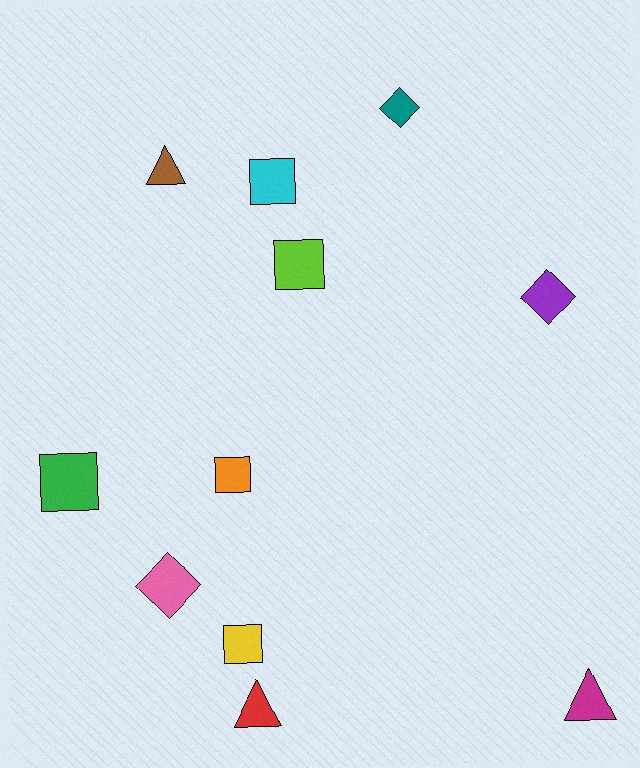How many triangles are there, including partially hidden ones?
There are 3 triangles.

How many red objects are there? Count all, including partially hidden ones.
There is 1 red object.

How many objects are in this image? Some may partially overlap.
There are 11 objects.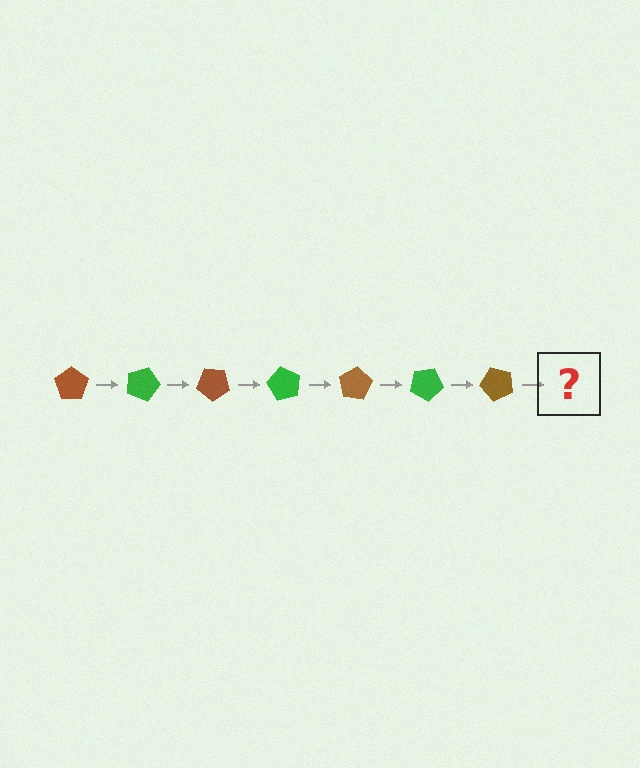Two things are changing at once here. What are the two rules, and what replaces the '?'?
The two rules are that it rotates 20 degrees each step and the color cycles through brown and green. The '?' should be a green pentagon, rotated 140 degrees from the start.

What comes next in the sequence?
The next element should be a green pentagon, rotated 140 degrees from the start.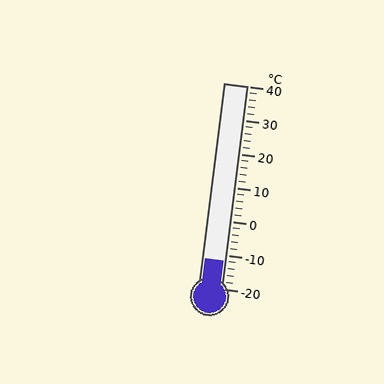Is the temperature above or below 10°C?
The temperature is below 10°C.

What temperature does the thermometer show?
The thermometer shows approximately -12°C.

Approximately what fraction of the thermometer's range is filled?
The thermometer is filled to approximately 15% of its range.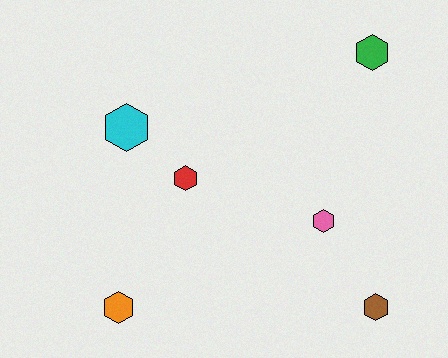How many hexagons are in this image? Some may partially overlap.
There are 6 hexagons.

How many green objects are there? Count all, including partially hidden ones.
There is 1 green object.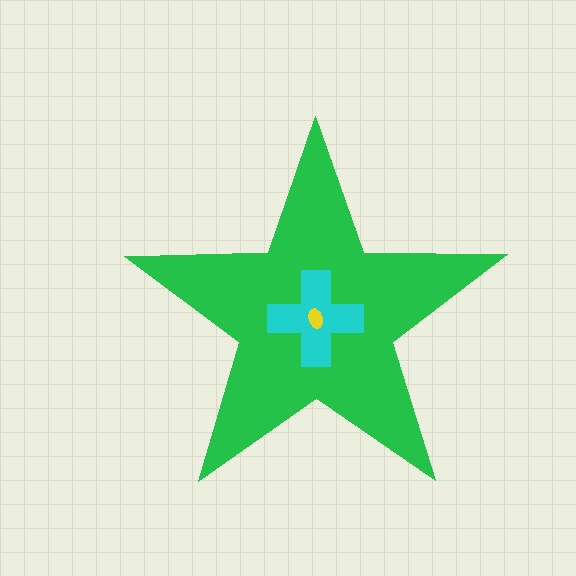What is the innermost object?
The yellow ellipse.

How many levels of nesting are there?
3.